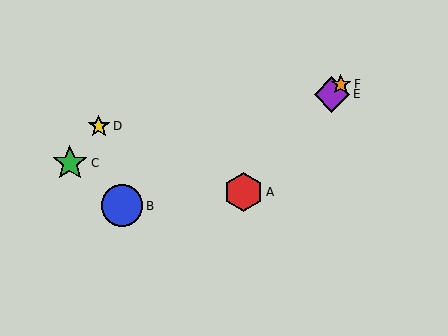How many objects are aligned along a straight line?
3 objects (A, E, F) are aligned along a straight line.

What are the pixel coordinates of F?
Object F is at (341, 84).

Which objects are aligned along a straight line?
Objects A, E, F are aligned along a straight line.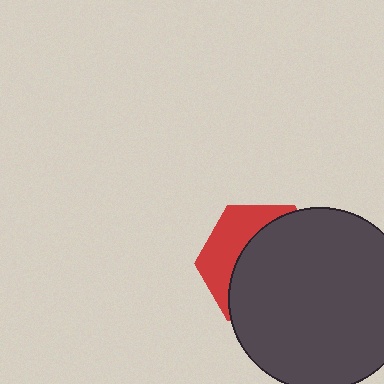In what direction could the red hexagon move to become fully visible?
The red hexagon could move toward the upper-left. That would shift it out from behind the dark gray circle entirely.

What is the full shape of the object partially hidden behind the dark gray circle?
The partially hidden object is a red hexagon.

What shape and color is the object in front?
The object in front is a dark gray circle.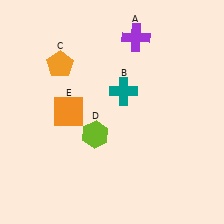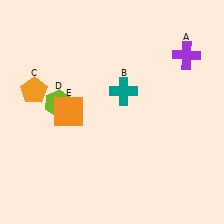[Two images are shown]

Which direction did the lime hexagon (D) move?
The lime hexagon (D) moved left.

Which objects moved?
The objects that moved are: the purple cross (A), the orange pentagon (C), the lime hexagon (D).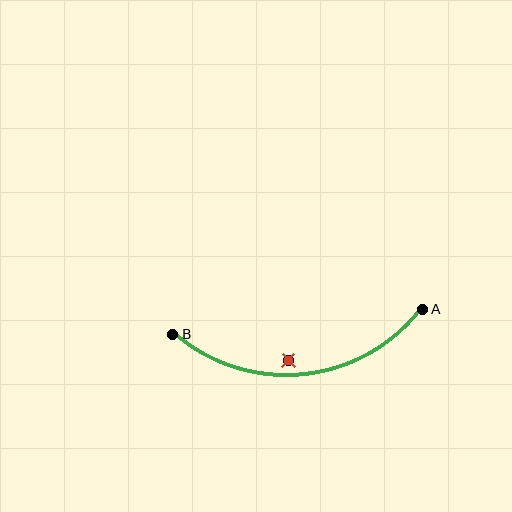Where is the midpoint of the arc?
The arc midpoint is the point on the curve farthest from the straight line joining A and B. It sits below that line.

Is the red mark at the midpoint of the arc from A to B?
No — the red mark does not lie on the arc at all. It sits slightly inside the curve.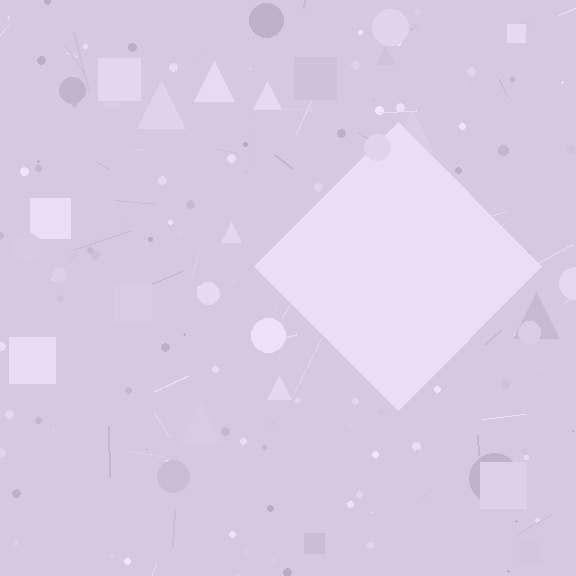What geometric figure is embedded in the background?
A diamond is embedded in the background.